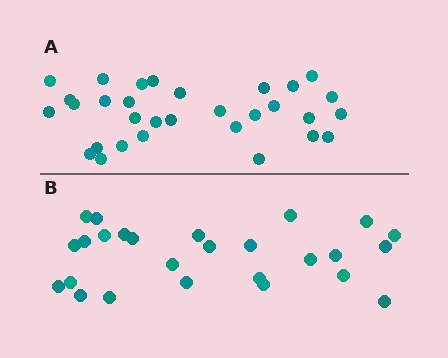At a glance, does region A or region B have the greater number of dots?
Region A (the top region) has more dots.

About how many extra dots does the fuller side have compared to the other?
Region A has about 5 more dots than region B.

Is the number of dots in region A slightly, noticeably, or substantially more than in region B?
Region A has only slightly more — the two regions are fairly close. The ratio is roughly 1.2 to 1.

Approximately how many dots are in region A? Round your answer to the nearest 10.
About 30 dots. (The exact count is 31, which rounds to 30.)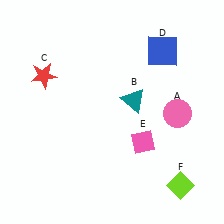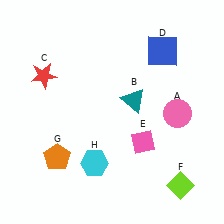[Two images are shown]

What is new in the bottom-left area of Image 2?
A cyan hexagon (H) was added in the bottom-left area of Image 2.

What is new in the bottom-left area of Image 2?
An orange pentagon (G) was added in the bottom-left area of Image 2.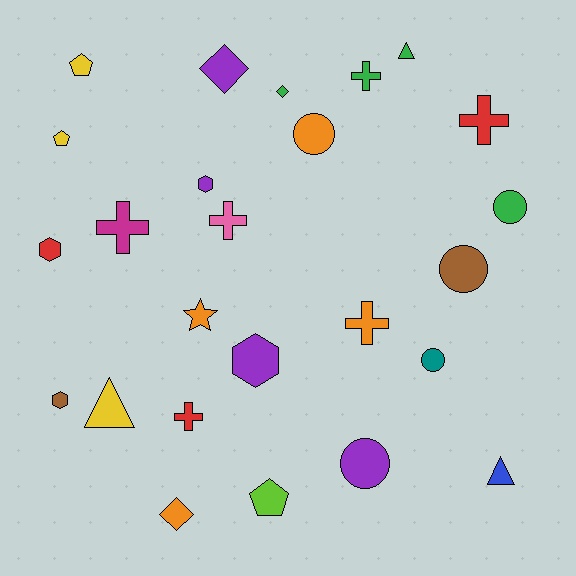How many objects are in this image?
There are 25 objects.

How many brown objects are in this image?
There are 2 brown objects.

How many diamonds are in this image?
There are 3 diamonds.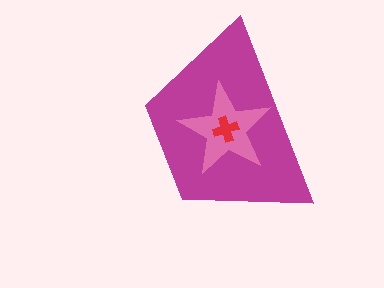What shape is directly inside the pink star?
The red cross.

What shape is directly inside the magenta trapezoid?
The pink star.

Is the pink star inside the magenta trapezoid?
Yes.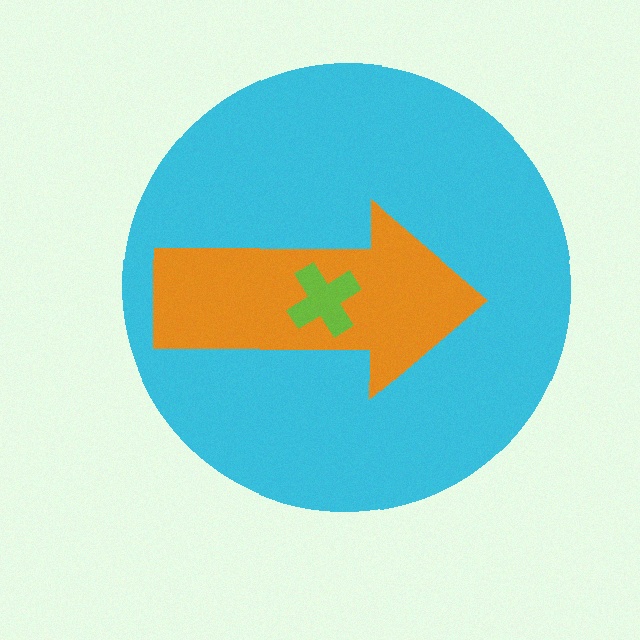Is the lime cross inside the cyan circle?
Yes.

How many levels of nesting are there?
3.